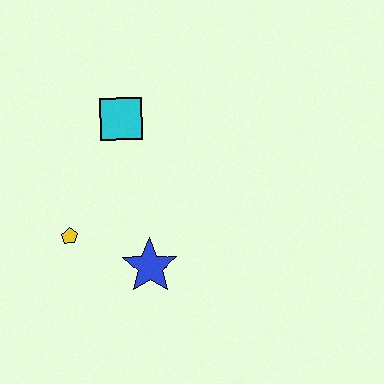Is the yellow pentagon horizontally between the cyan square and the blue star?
No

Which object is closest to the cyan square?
The yellow pentagon is closest to the cyan square.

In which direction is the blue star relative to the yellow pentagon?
The blue star is to the right of the yellow pentagon.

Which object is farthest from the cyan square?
The blue star is farthest from the cyan square.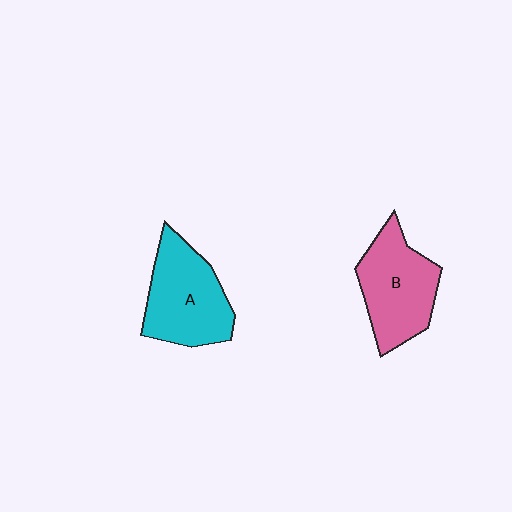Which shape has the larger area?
Shape A (cyan).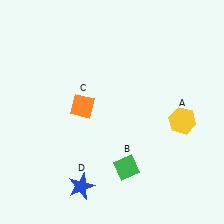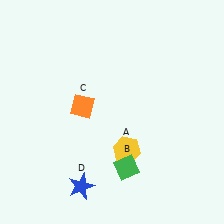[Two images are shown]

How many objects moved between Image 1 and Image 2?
1 object moved between the two images.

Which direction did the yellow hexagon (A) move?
The yellow hexagon (A) moved left.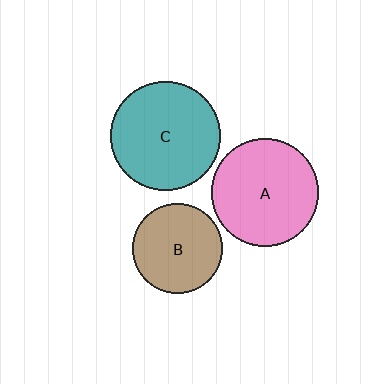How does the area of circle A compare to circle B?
Approximately 1.4 times.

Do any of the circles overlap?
No, none of the circles overlap.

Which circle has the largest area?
Circle C (teal).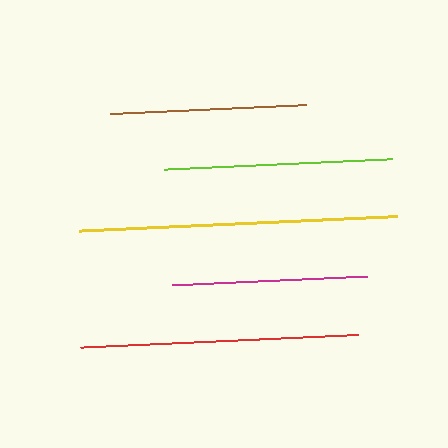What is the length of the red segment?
The red segment is approximately 278 pixels long.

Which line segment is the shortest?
The magenta line is the shortest at approximately 195 pixels.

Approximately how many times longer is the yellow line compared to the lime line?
The yellow line is approximately 1.4 times the length of the lime line.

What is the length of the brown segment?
The brown segment is approximately 195 pixels long.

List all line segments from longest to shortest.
From longest to shortest: yellow, red, lime, brown, magenta.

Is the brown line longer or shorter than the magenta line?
The brown line is longer than the magenta line.